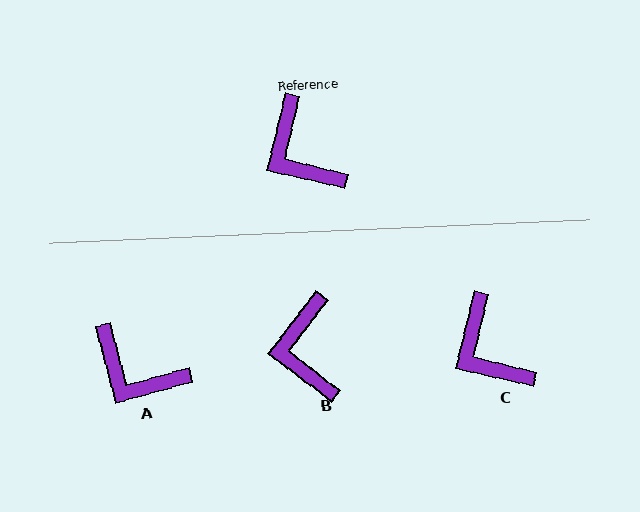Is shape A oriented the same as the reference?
No, it is off by about 28 degrees.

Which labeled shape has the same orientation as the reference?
C.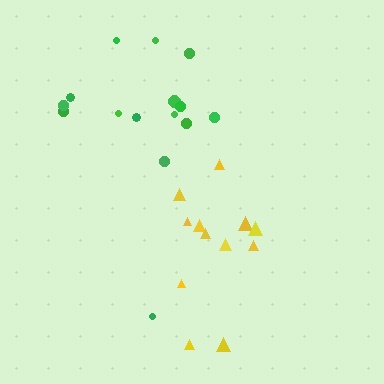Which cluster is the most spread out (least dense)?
Green.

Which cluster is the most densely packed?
Yellow.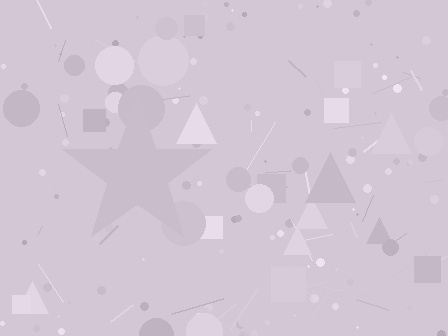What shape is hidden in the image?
A star is hidden in the image.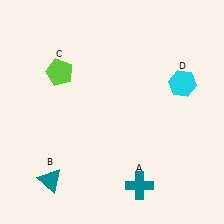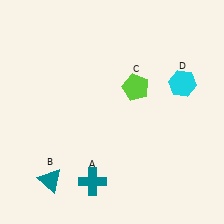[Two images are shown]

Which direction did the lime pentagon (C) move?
The lime pentagon (C) moved right.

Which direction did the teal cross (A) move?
The teal cross (A) moved left.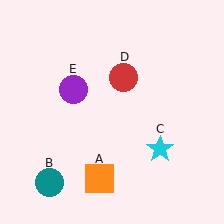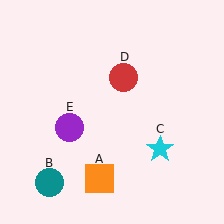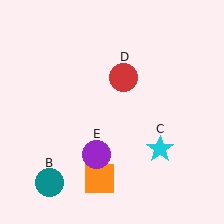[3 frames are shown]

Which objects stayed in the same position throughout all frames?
Orange square (object A) and teal circle (object B) and cyan star (object C) and red circle (object D) remained stationary.